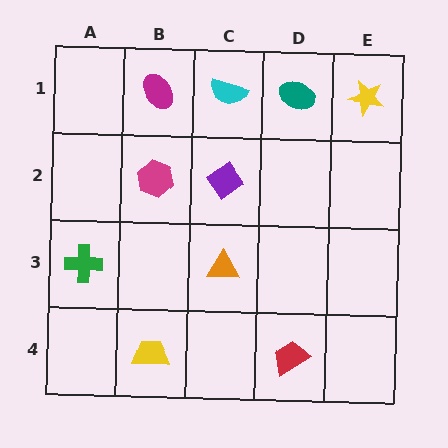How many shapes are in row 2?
2 shapes.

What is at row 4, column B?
A yellow trapezoid.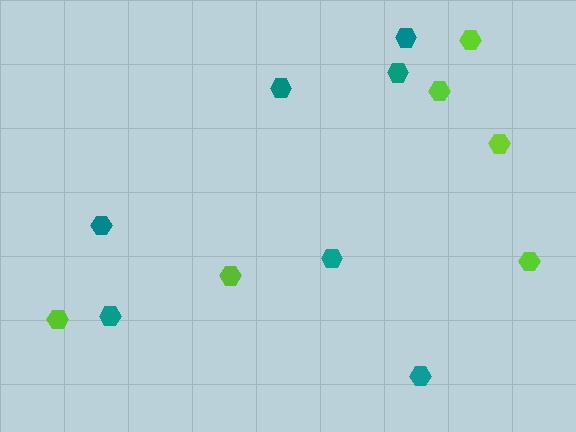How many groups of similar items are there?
There are 2 groups: one group of teal hexagons (7) and one group of lime hexagons (6).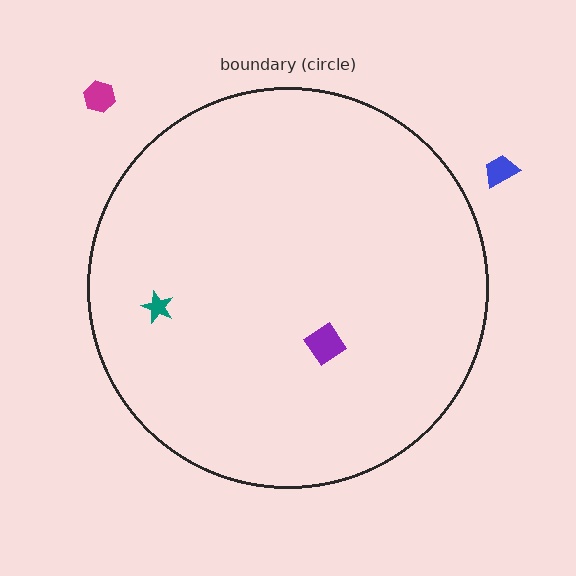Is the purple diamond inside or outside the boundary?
Inside.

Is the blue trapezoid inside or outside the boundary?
Outside.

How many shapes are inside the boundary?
2 inside, 2 outside.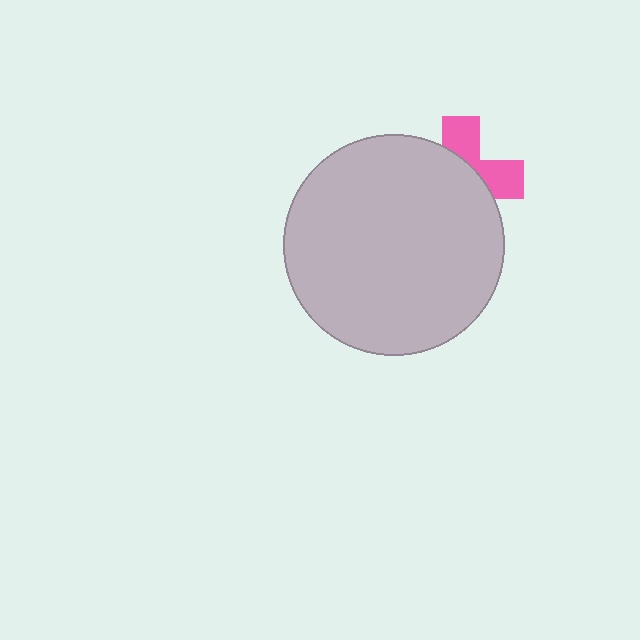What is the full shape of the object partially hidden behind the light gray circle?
The partially hidden object is a pink cross.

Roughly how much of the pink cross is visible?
A small part of it is visible (roughly 38%).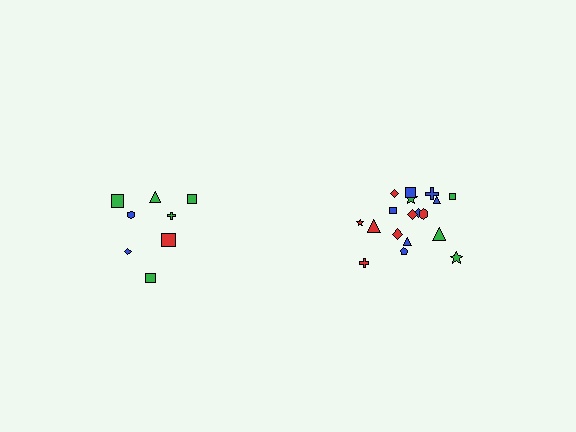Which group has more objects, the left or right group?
The right group.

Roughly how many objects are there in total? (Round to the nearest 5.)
Roughly 25 objects in total.